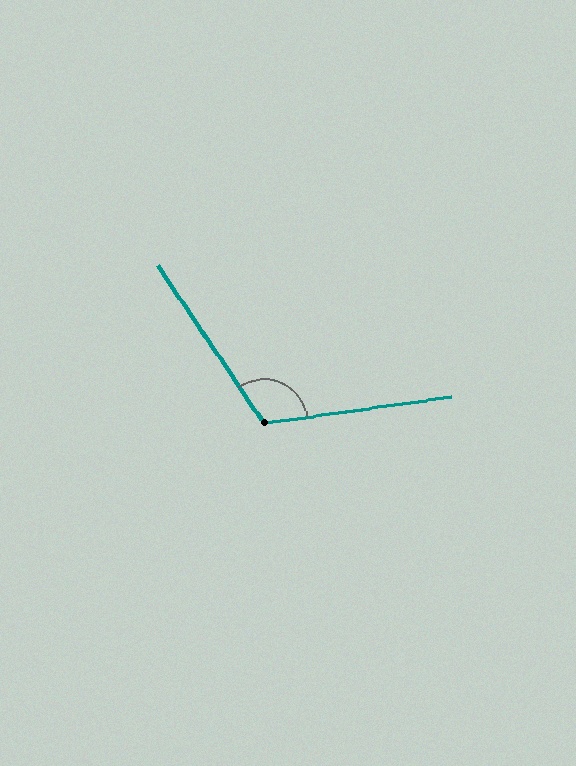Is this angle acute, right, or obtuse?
It is obtuse.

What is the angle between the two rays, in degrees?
Approximately 116 degrees.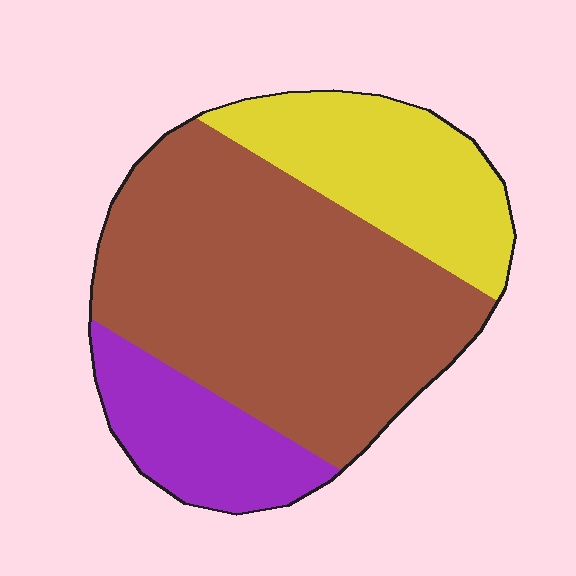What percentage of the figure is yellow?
Yellow takes up about one quarter (1/4) of the figure.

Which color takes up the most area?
Brown, at roughly 60%.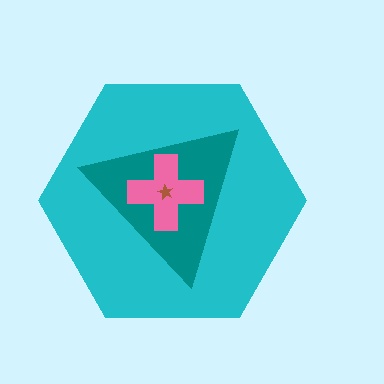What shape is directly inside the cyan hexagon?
The teal triangle.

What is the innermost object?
The brown star.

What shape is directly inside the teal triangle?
The pink cross.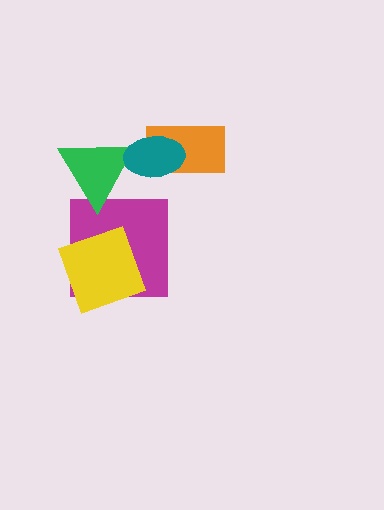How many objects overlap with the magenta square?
2 objects overlap with the magenta square.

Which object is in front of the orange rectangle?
The teal ellipse is in front of the orange rectangle.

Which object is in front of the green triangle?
The teal ellipse is in front of the green triangle.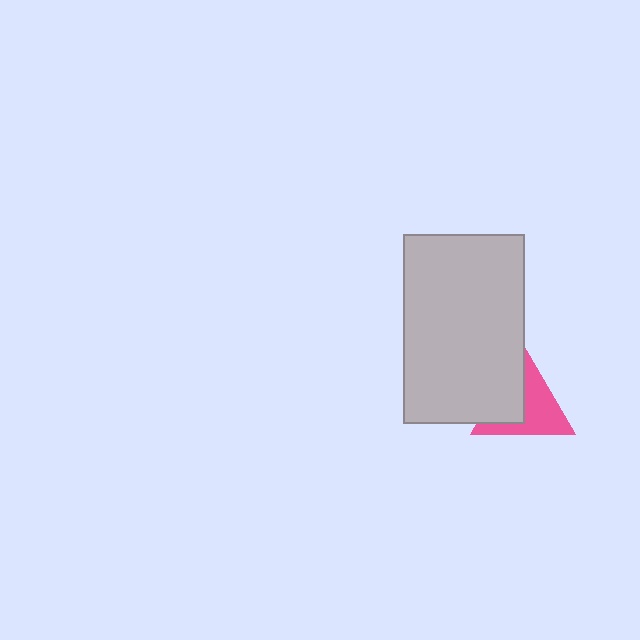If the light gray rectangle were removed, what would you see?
You would see the complete pink triangle.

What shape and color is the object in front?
The object in front is a light gray rectangle.